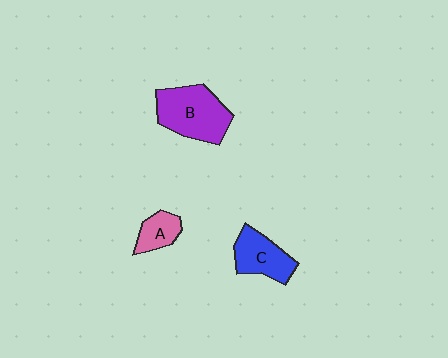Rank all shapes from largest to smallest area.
From largest to smallest: B (purple), C (blue), A (pink).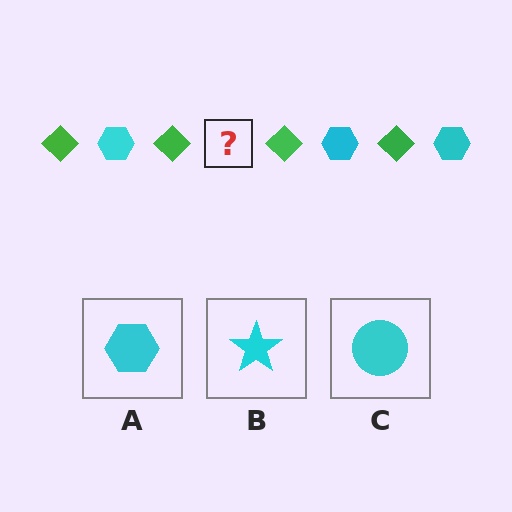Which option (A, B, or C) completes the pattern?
A.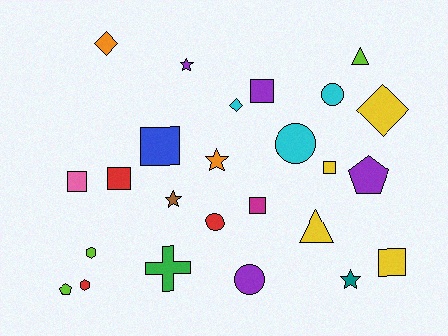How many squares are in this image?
There are 7 squares.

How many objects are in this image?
There are 25 objects.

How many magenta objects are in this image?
There is 1 magenta object.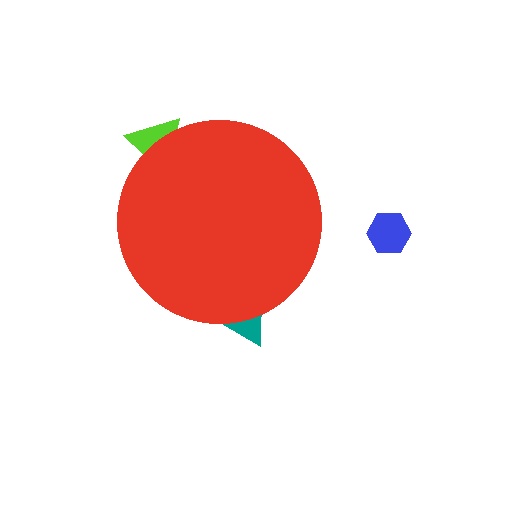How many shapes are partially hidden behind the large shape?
2 shapes are partially hidden.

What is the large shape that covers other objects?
A red circle.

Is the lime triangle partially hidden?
Yes, the lime triangle is partially hidden behind the red circle.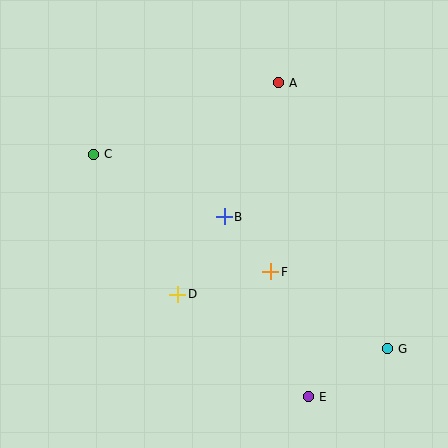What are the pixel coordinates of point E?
Point E is at (309, 397).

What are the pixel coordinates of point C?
Point C is at (94, 154).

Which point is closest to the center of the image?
Point B at (224, 217) is closest to the center.